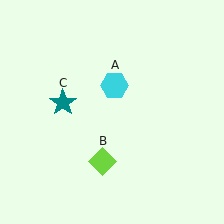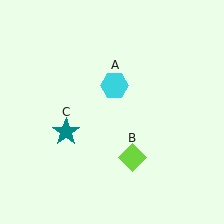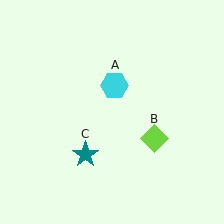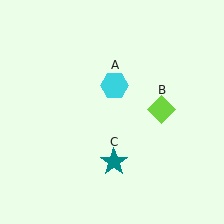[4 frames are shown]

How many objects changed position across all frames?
2 objects changed position: lime diamond (object B), teal star (object C).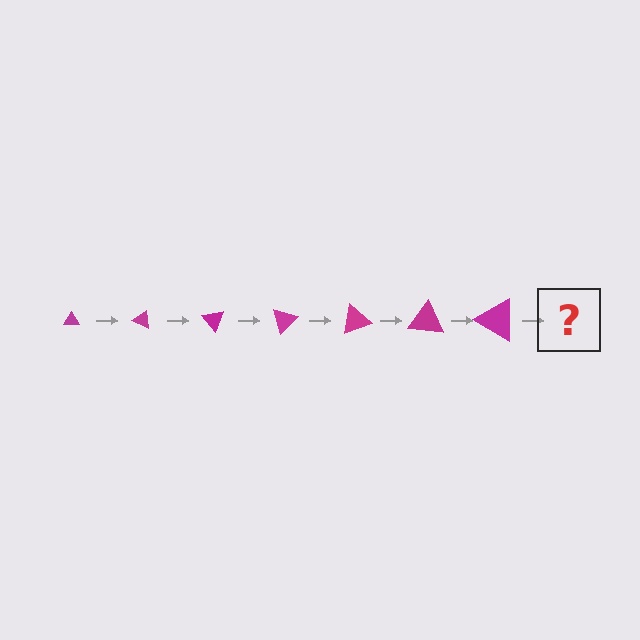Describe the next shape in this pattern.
It should be a triangle, larger than the previous one and rotated 175 degrees from the start.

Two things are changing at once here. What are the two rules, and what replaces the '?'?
The two rules are that the triangle grows larger each step and it rotates 25 degrees each step. The '?' should be a triangle, larger than the previous one and rotated 175 degrees from the start.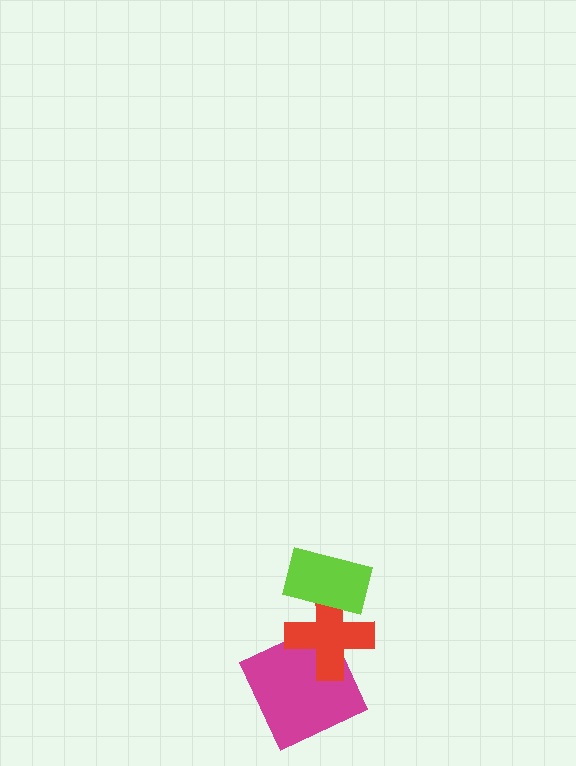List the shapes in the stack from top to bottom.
From top to bottom: the lime rectangle, the red cross, the magenta square.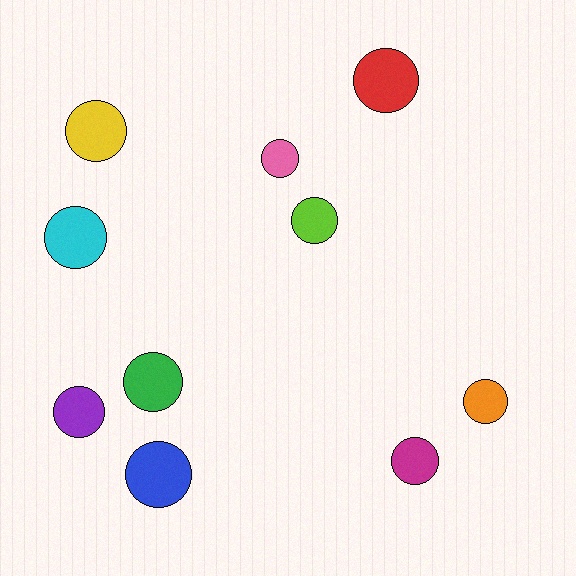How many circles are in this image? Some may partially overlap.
There are 10 circles.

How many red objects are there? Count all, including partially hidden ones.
There is 1 red object.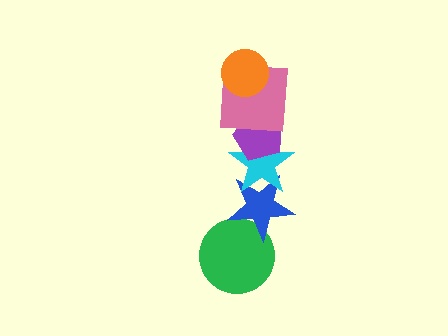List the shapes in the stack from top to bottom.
From top to bottom: the orange circle, the pink square, the purple pentagon, the cyan star, the blue star, the green circle.